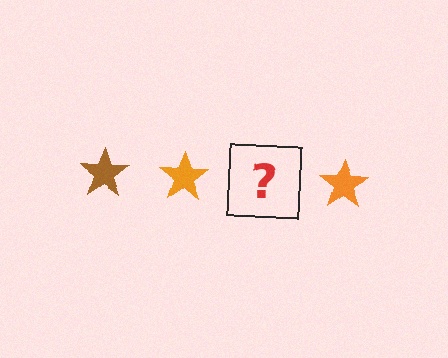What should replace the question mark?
The question mark should be replaced with a brown star.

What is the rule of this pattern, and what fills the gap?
The rule is that the pattern cycles through brown, orange stars. The gap should be filled with a brown star.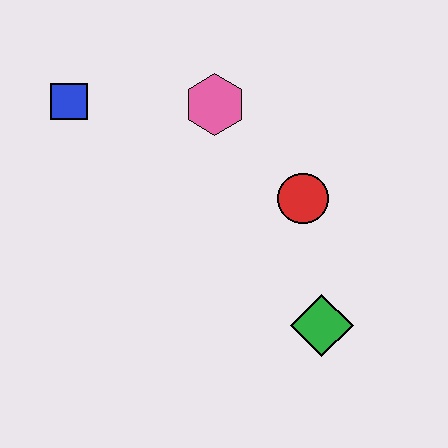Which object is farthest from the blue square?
The green diamond is farthest from the blue square.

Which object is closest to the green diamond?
The red circle is closest to the green diamond.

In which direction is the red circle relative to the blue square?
The red circle is to the right of the blue square.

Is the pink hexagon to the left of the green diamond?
Yes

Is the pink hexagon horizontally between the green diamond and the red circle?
No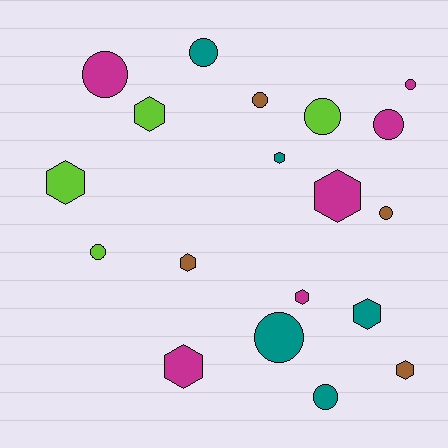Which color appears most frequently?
Magenta, with 6 objects.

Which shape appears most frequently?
Circle, with 10 objects.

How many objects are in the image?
There are 19 objects.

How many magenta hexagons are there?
There are 3 magenta hexagons.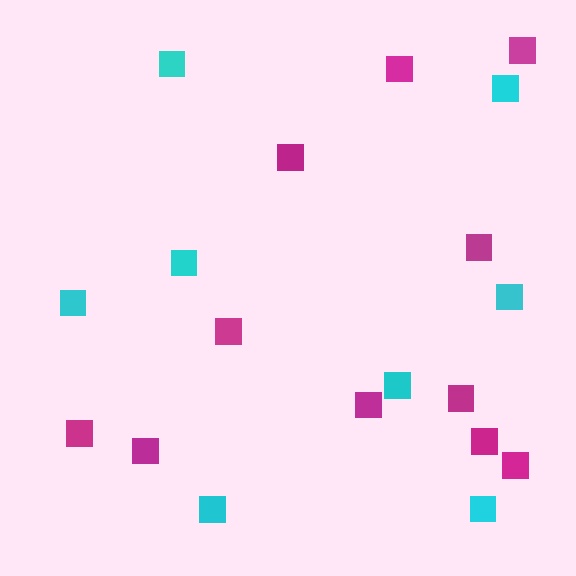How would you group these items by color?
There are 2 groups: one group of magenta squares (11) and one group of cyan squares (8).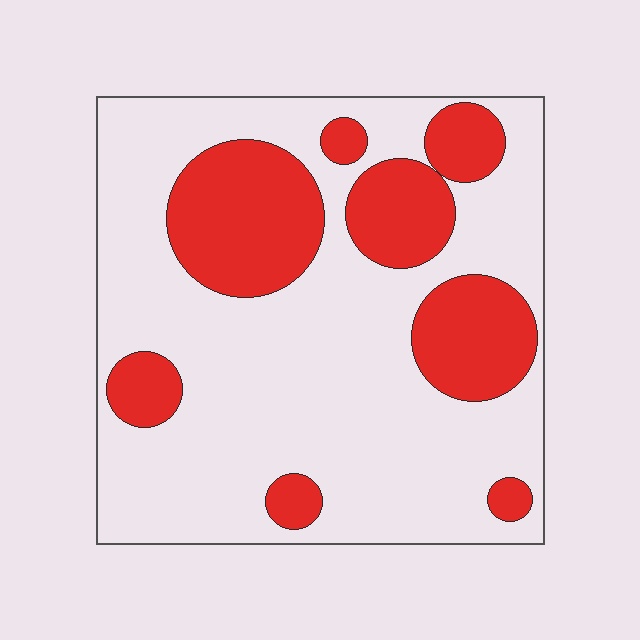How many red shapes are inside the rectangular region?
8.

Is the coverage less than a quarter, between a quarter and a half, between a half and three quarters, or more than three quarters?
Between a quarter and a half.